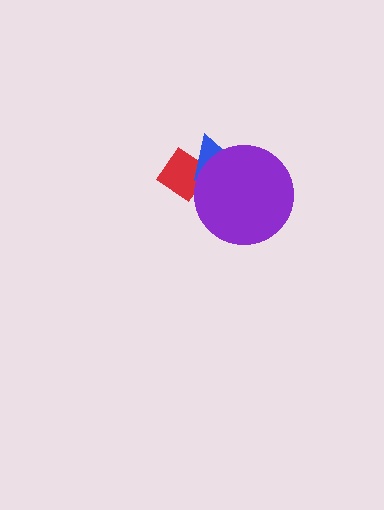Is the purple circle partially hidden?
No, no other shape covers it.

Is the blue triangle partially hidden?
Yes, it is partially covered by another shape.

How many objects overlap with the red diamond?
2 objects overlap with the red diamond.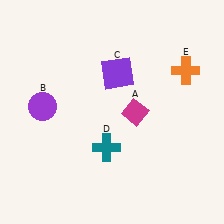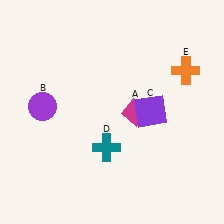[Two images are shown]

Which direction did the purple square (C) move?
The purple square (C) moved down.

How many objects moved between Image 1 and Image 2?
1 object moved between the two images.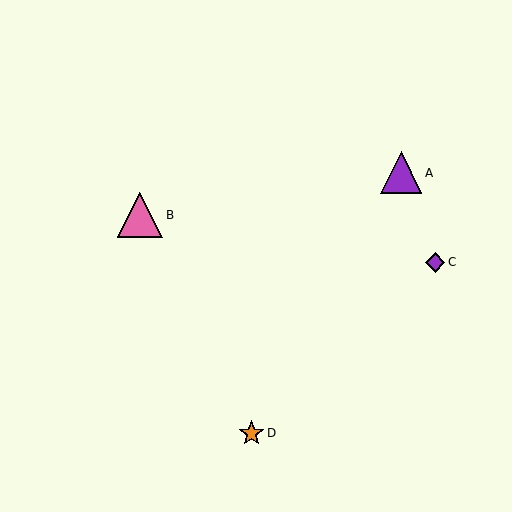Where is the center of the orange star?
The center of the orange star is at (252, 433).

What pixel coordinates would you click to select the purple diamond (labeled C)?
Click at (435, 262) to select the purple diamond C.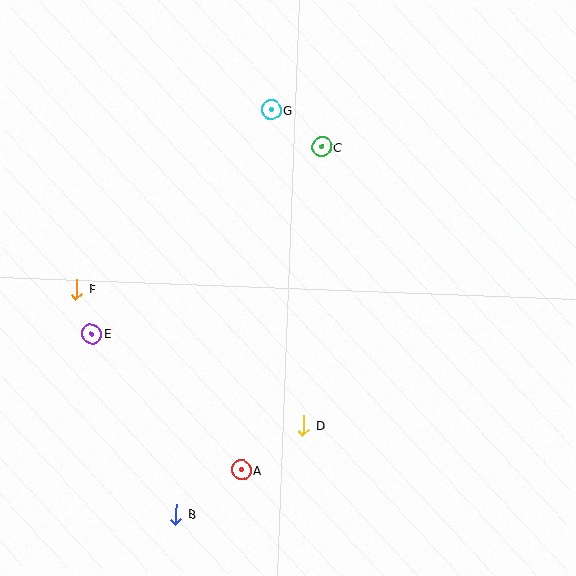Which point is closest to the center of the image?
Point D at (304, 425) is closest to the center.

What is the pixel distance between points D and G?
The distance between D and G is 317 pixels.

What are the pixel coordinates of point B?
Point B is at (176, 514).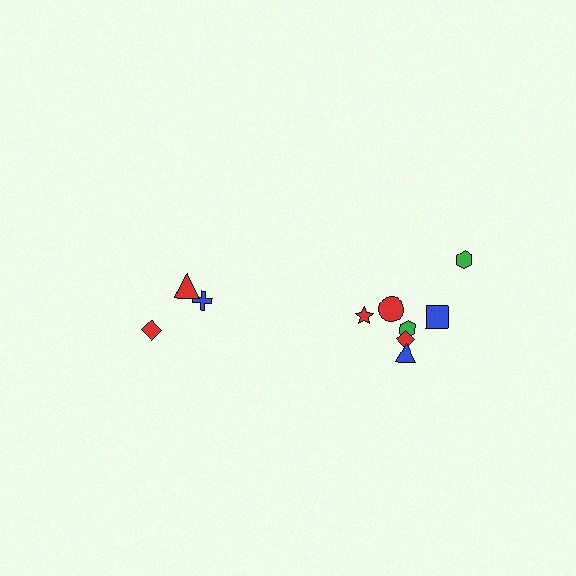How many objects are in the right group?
There are 7 objects.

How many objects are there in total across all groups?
There are 10 objects.